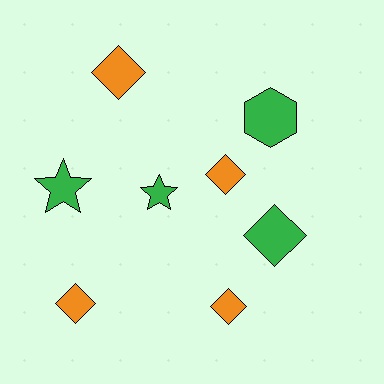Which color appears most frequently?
Orange, with 4 objects.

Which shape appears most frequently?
Diamond, with 5 objects.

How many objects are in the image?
There are 8 objects.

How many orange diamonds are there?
There are 4 orange diamonds.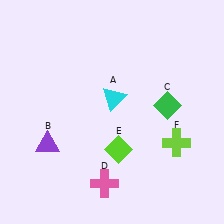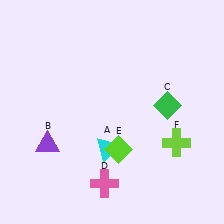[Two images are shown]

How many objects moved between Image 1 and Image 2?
1 object moved between the two images.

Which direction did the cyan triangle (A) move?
The cyan triangle (A) moved down.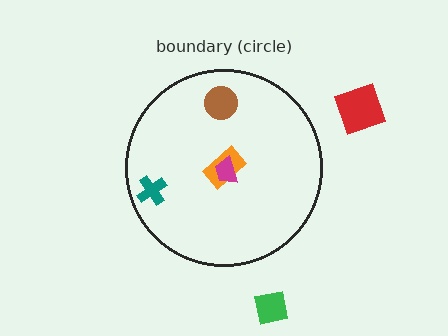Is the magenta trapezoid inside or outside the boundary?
Inside.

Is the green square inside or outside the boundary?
Outside.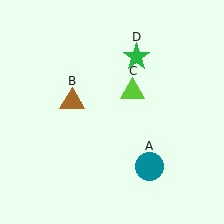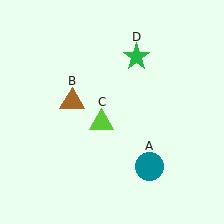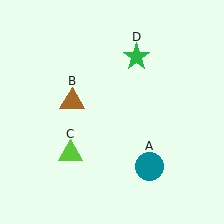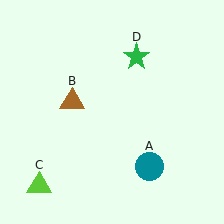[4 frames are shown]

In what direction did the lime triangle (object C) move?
The lime triangle (object C) moved down and to the left.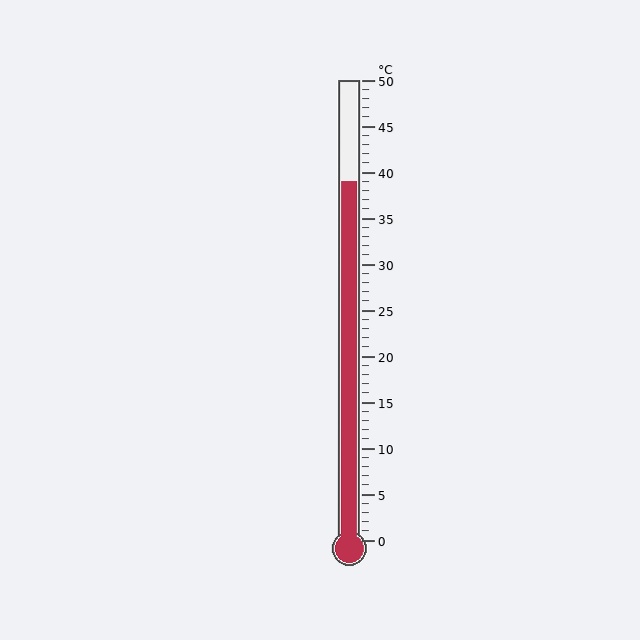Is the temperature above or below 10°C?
The temperature is above 10°C.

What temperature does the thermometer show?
The thermometer shows approximately 39°C.